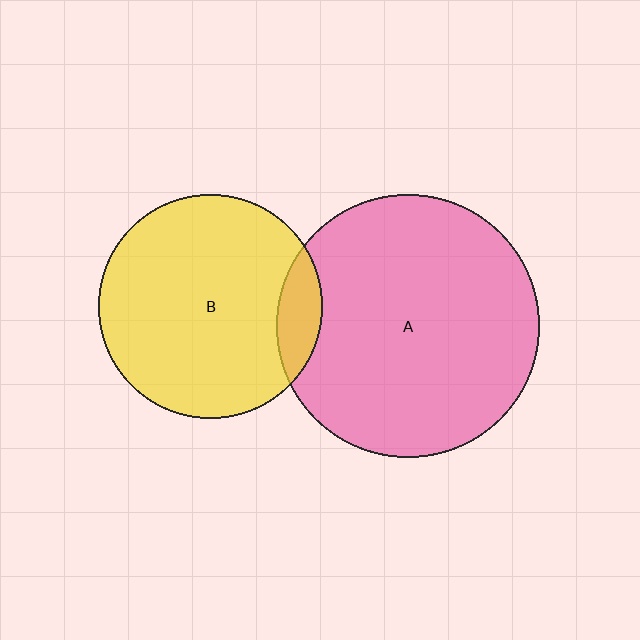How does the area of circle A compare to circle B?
Approximately 1.4 times.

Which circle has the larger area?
Circle A (pink).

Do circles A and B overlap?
Yes.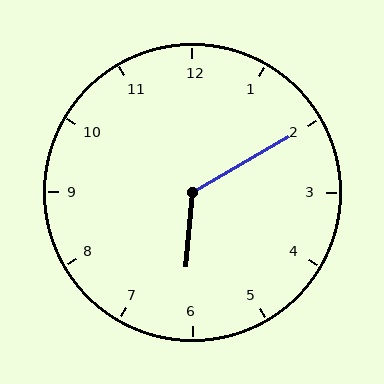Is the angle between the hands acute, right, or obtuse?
It is obtuse.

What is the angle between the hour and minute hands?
Approximately 125 degrees.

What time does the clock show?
6:10.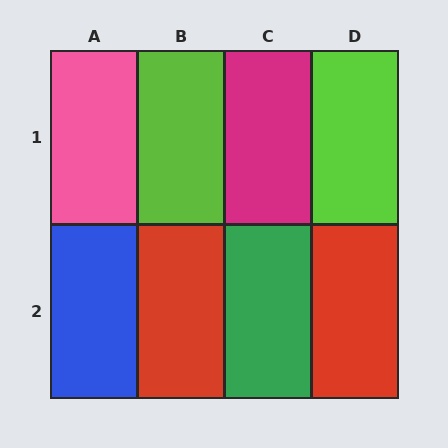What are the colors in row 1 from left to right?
Pink, lime, magenta, lime.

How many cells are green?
1 cell is green.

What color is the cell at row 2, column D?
Red.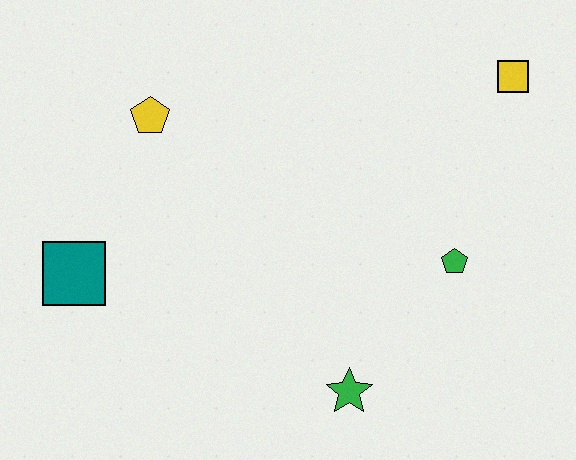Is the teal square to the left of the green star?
Yes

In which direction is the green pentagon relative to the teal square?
The green pentagon is to the right of the teal square.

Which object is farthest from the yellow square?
The teal square is farthest from the yellow square.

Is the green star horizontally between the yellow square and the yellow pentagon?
Yes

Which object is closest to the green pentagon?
The green star is closest to the green pentagon.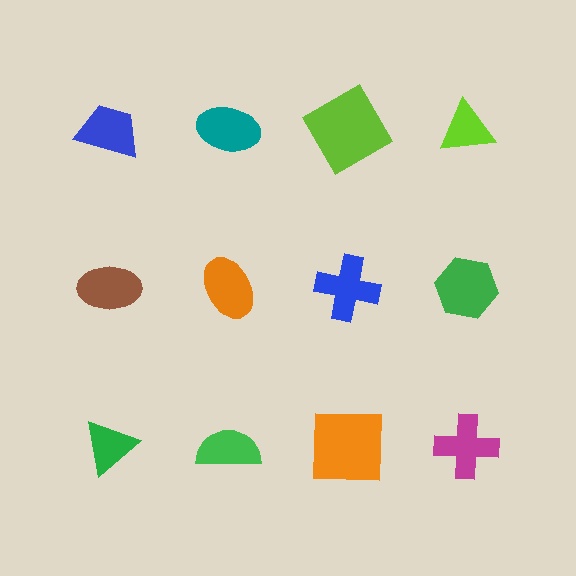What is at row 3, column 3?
An orange square.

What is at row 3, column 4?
A magenta cross.